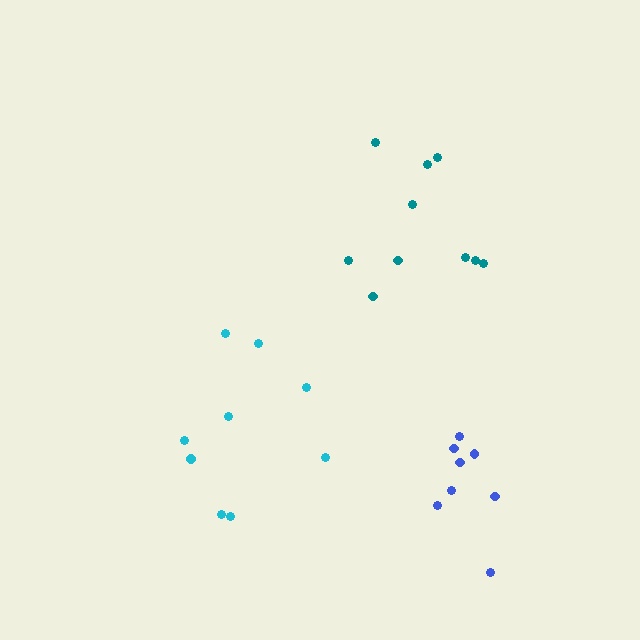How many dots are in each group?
Group 1: 10 dots, Group 2: 9 dots, Group 3: 8 dots (27 total).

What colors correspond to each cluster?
The clusters are colored: teal, cyan, blue.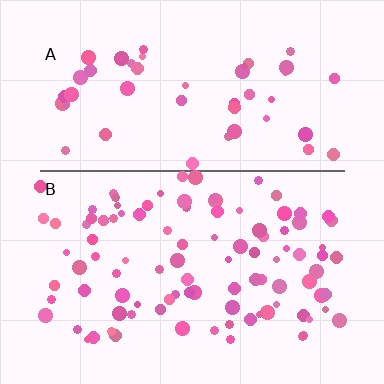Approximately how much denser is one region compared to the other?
Approximately 2.0× — region B over region A.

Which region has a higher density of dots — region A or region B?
B (the bottom).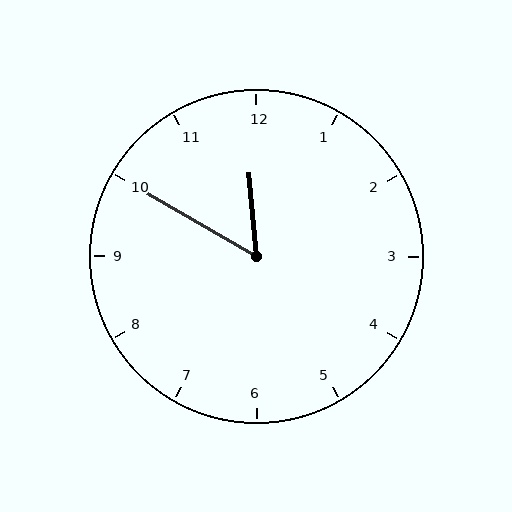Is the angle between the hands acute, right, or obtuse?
It is acute.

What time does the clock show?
11:50.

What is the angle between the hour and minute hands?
Approximately 55 degrees.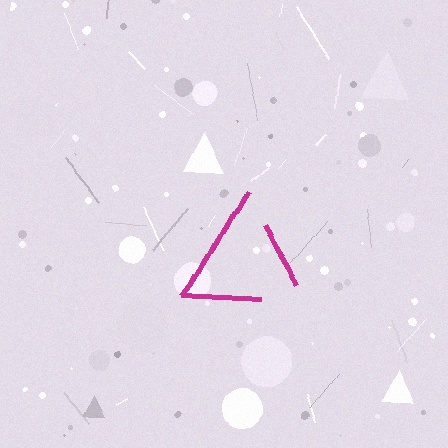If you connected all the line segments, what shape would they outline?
They would outline a triangle.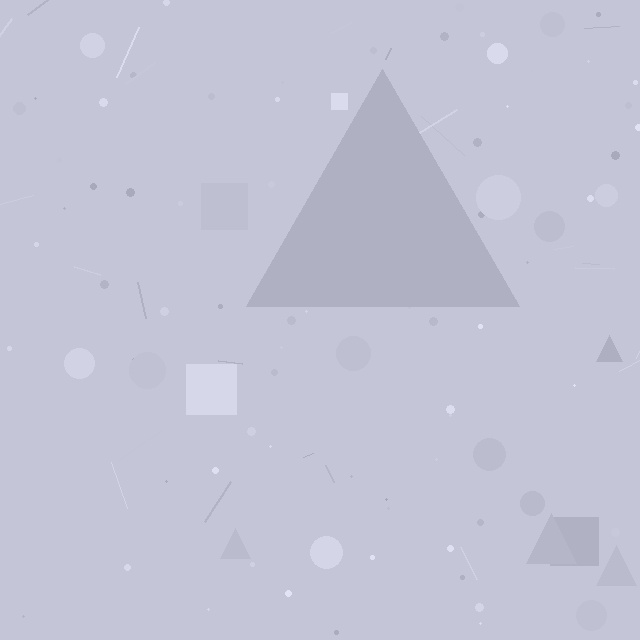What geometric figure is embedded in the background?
A triangle is embedded in the background.